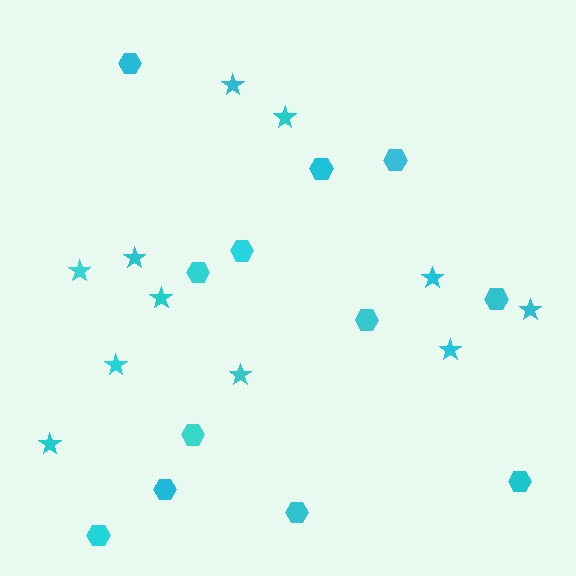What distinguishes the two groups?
There are 2 groups: one group of hexagons (12) and one group of stars (11).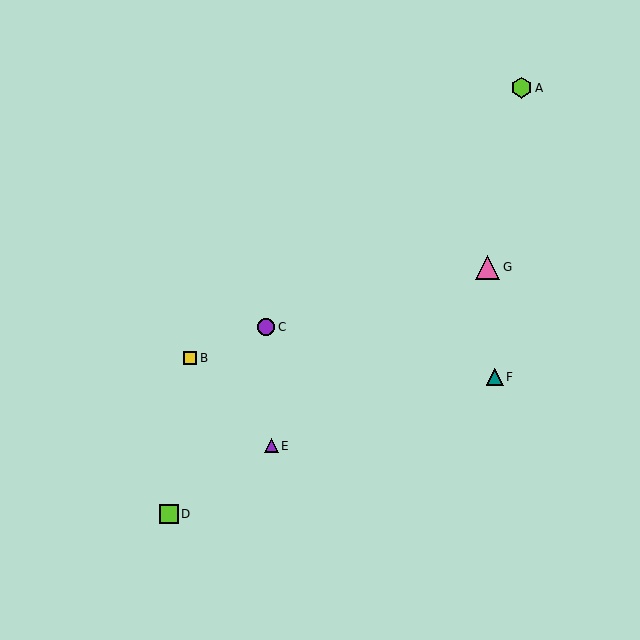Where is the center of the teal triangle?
The center of the teal triangle is at (495, 377).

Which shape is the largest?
The pink triangle (labeled G) is the largest.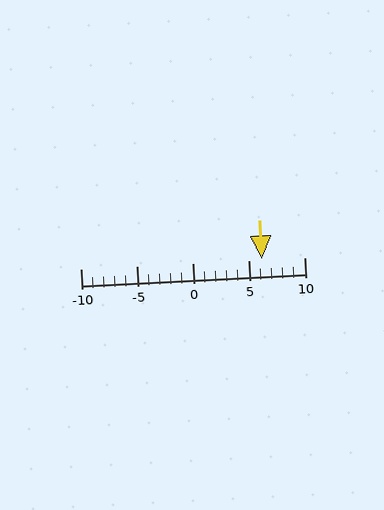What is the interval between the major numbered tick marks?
The major tick marks are spaced 5 units apart.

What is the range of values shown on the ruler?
The ruler shows values from -10 to 10.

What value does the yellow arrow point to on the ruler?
The yellow arrow points to approximately 6.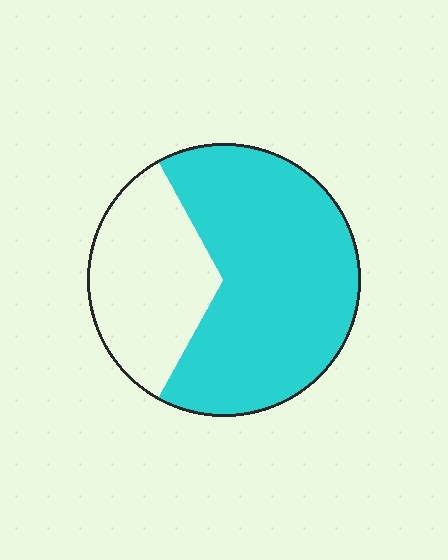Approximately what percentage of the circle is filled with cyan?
Approximately 65%.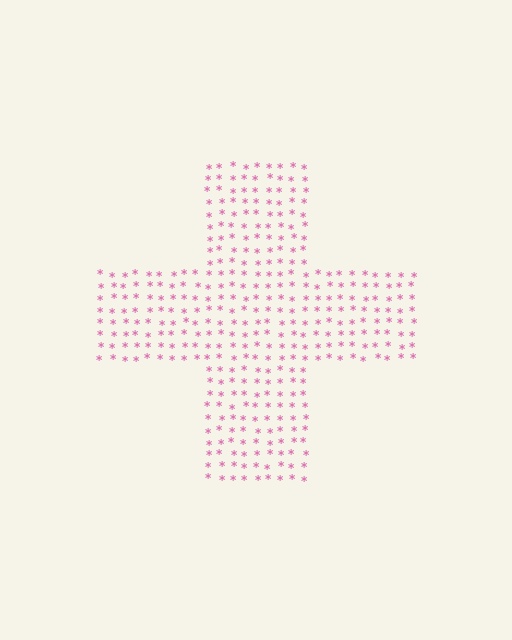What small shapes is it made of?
It is made of small asterisks.